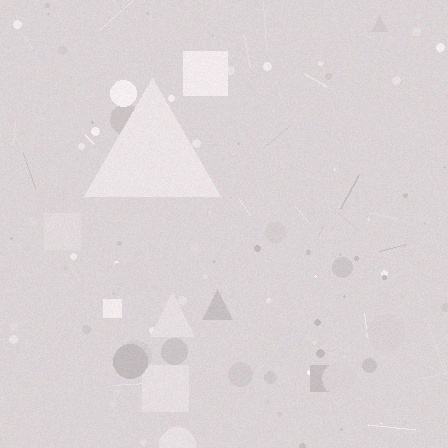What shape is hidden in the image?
A triangle is hidden in the image.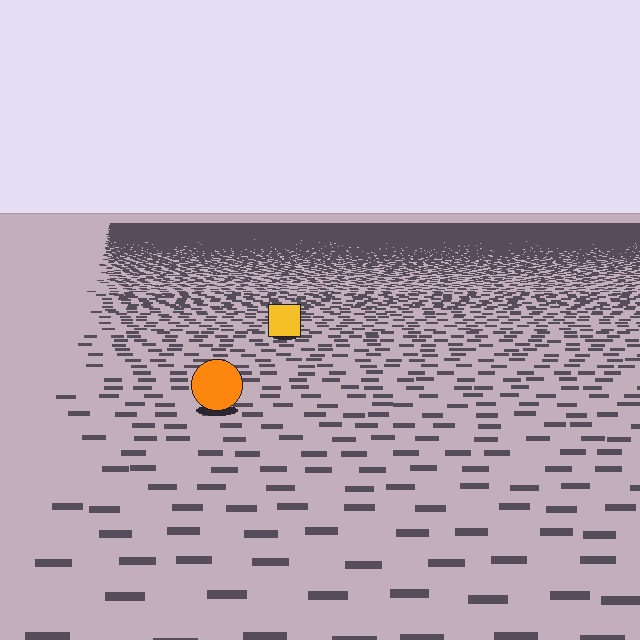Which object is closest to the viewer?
The orange circle is closest. The texture marks near it are larger and more spread out.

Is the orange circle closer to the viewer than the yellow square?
Yes. The orange circle is closer — you can tell from the texture gradient: the ground texture is coarser near it.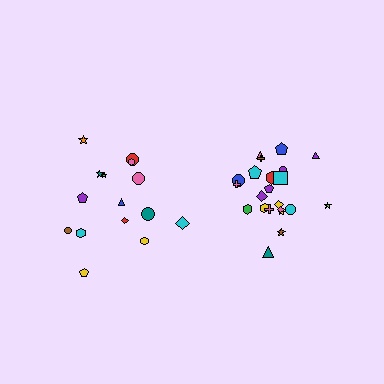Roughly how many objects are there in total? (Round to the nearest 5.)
Roughly 35 objects in total.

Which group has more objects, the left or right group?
The right group.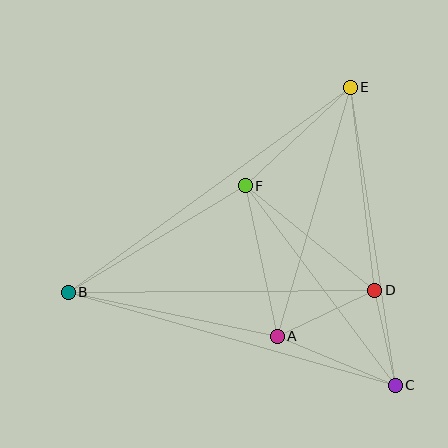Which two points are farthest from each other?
Points B and E are farthest from each other.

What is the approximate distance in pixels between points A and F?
The distance between A and F is approximately 154 pixels.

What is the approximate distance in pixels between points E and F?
The distance between E and F is approximately 144 pixels.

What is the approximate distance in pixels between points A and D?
The distance between A and D is approximately 108 pixels.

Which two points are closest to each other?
Points C and D are closest to each other.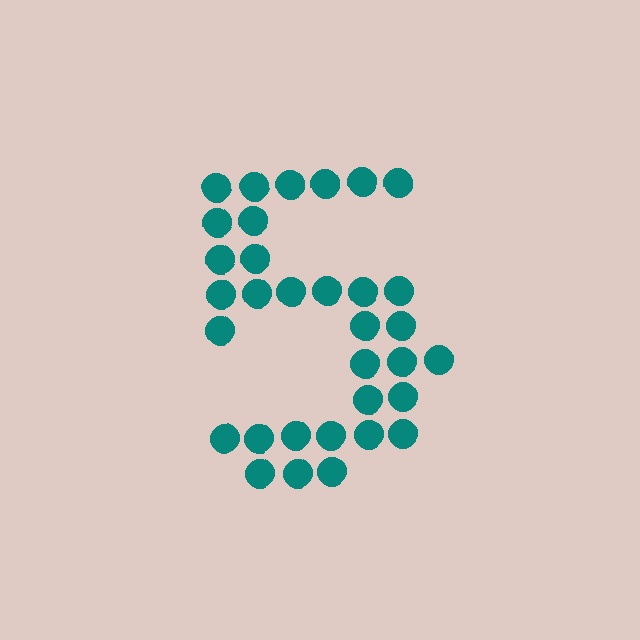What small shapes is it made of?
It is made of small circles.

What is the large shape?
The large shape is the digit 5.